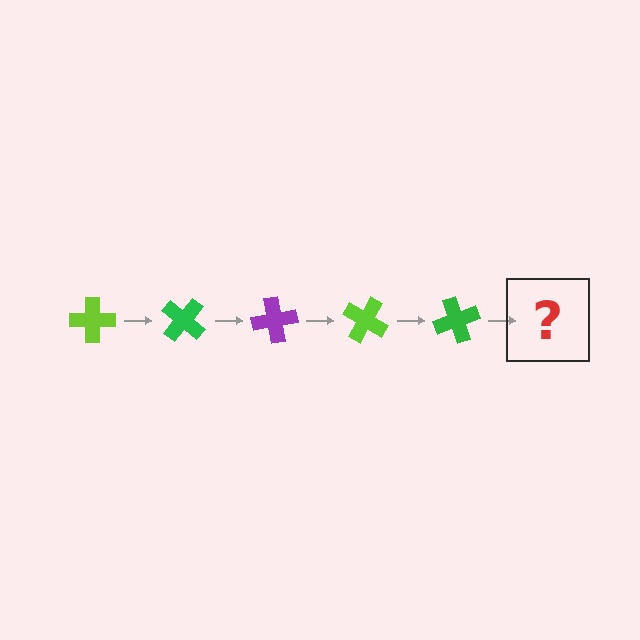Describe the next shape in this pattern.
It should be a purple cross, rotated 200 degrees from the start.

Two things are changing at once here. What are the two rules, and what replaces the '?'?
The two rules are that it rotates 40 degrees each step and the color cycles through lime, green, and purple. The '?' should be a purple cross, rotated 200 degrees from the start.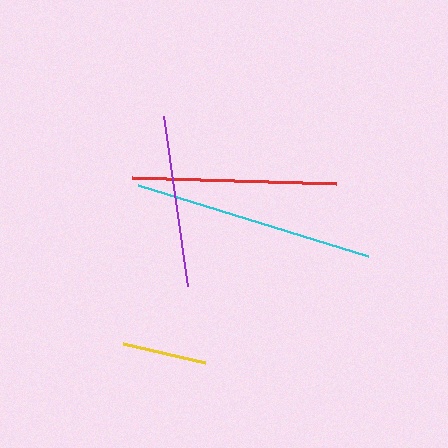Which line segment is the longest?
The cyan line is the longest at approximately 241 pixels.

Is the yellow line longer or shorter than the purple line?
The purple line is longer than the yellow line.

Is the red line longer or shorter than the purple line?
The red line is longer than the purple line.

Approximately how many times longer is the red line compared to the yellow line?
The red line is approximately 2.4 times the length of the yellow line.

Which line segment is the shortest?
The yellow line is the shortest at approximately 84 pixels.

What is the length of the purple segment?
The purple segment is approximately 171 pixels long.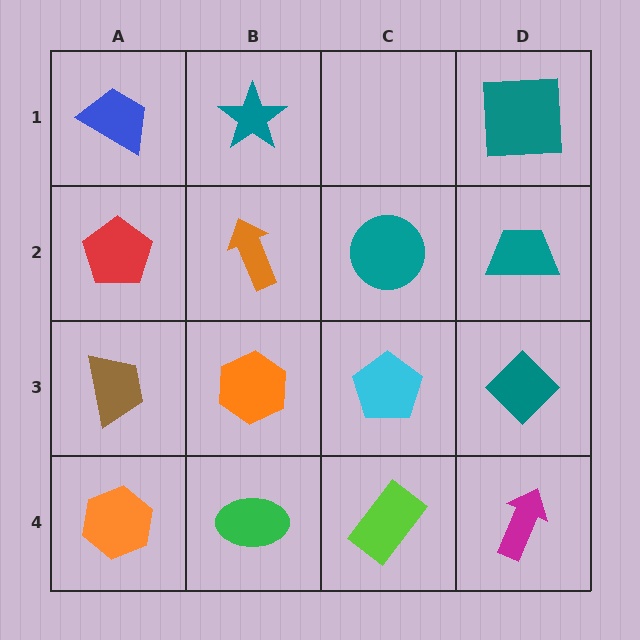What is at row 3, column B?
An orange hexagon.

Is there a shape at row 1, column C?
No, that cell is empty.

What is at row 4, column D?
A magenta arrow.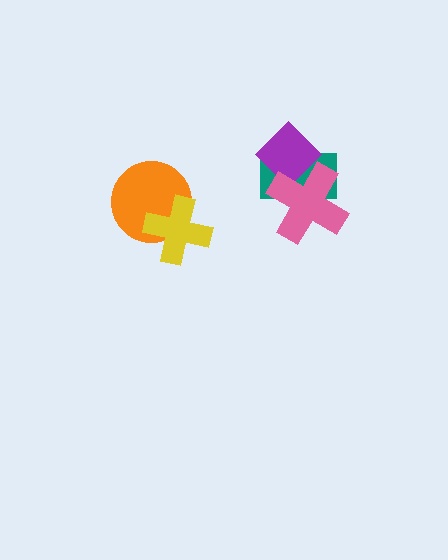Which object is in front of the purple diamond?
The pink cross is in front of the purple diamond.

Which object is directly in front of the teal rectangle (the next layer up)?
The purple diamond is directly in front of the teal rectangle.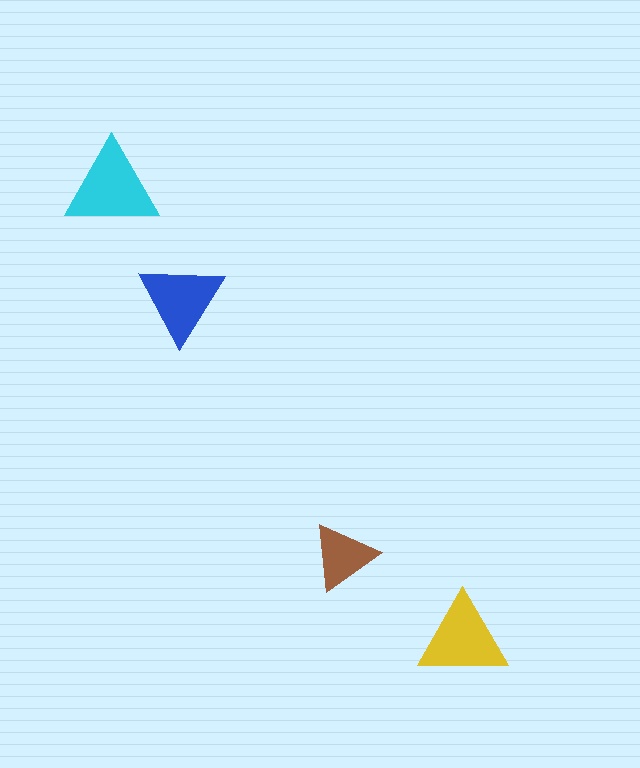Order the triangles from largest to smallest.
the cyan one, the yellow one, the blue one, the brown one.